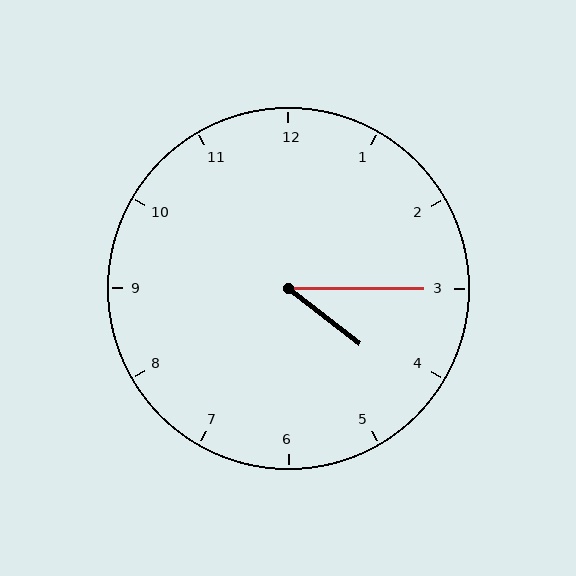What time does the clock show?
4:15.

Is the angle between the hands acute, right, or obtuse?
It is acute.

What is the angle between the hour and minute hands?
Approximately 38 degrees.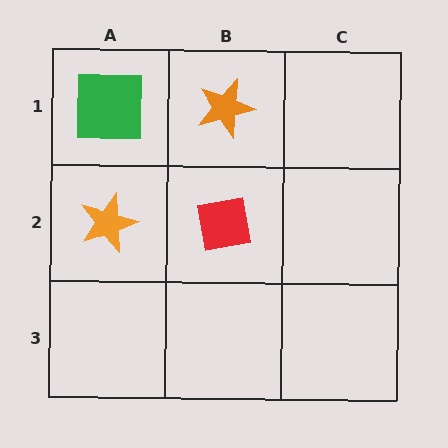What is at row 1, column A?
A green square.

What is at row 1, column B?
An orange star.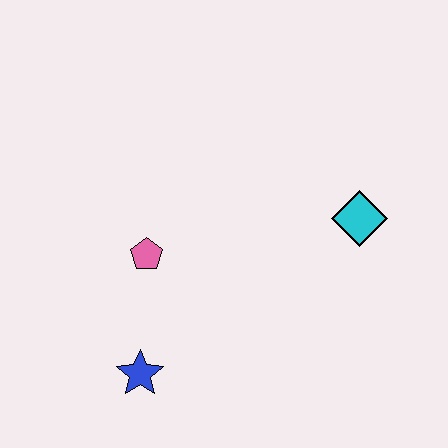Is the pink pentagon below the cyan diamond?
Yes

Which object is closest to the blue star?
The pink pentagon is closest to the blue star.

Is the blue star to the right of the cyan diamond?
No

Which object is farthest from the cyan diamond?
The blue star is farthest from the cyan diamond.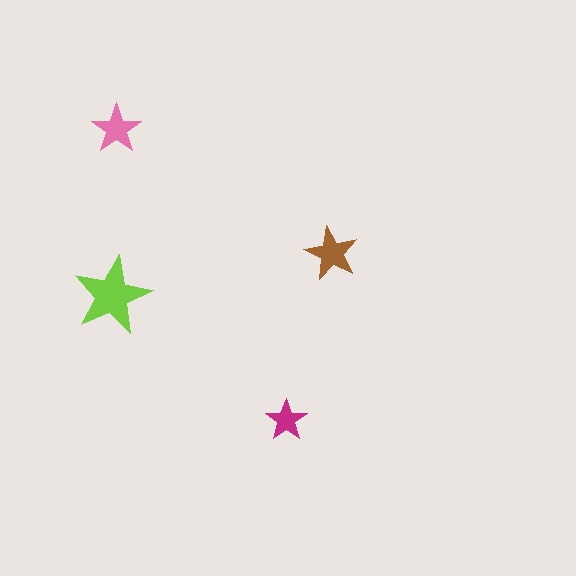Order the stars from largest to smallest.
the lime one, the brown one, the pink one, the magenta one.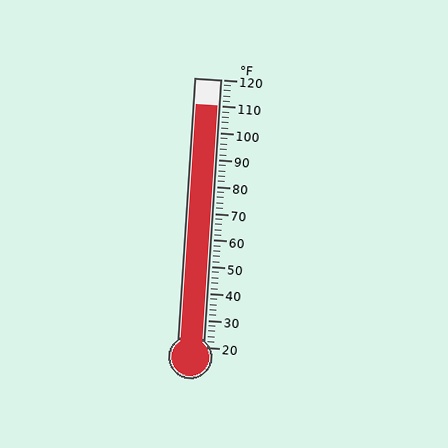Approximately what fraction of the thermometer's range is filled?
The thermometer is filled to approximately 90% of its range.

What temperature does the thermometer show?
The thermometer shows approximately 110°F.